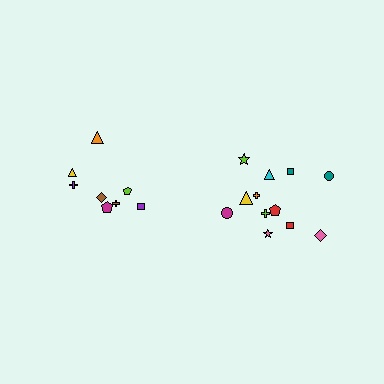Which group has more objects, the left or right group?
The right group.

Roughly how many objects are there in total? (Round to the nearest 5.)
Roughly 20 objects in total.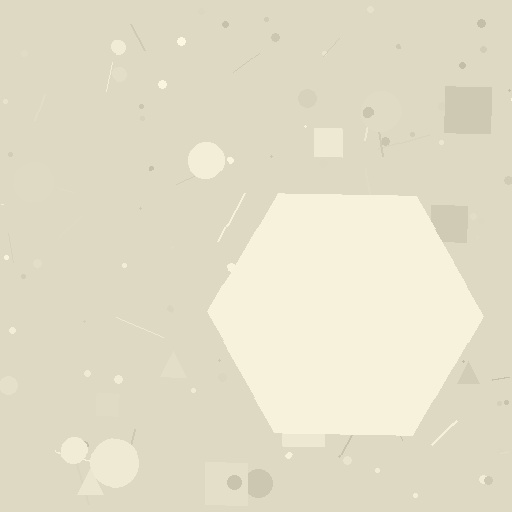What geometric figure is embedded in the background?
A hexagon is embedded in the background.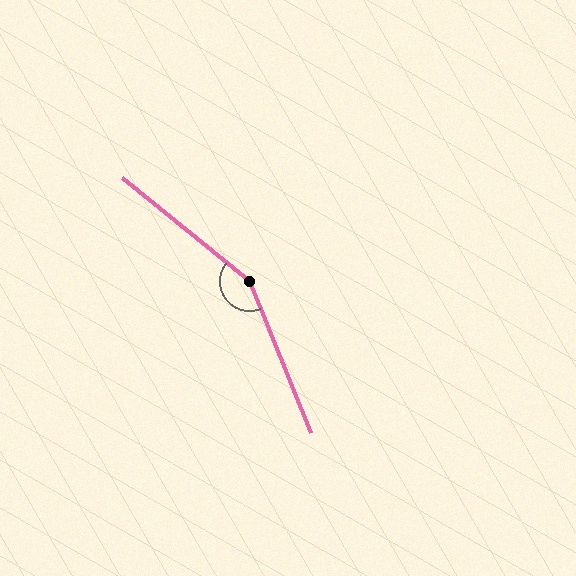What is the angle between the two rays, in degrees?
Approximately 151 degrees.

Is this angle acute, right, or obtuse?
It is obtuse.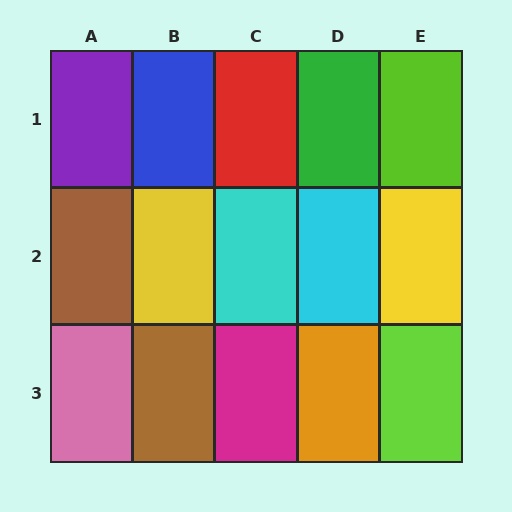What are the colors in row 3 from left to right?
Pink, brown, magenta, orange, lime.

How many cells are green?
1 cell is green.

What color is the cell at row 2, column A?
Brown.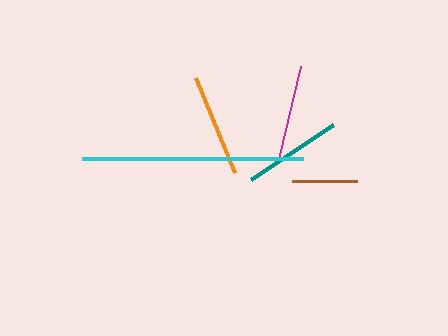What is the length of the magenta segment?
The magenta segment is approximately 95 pixels long.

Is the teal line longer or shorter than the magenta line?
The teal line is longer than the magenta line.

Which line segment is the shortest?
The brown line is the shortest at approximately 65 pixels.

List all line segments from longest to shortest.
From longest to shortest: cyan, orange, teal, magenta, brown.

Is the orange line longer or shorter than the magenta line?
The orange line is longer than the magenta line.